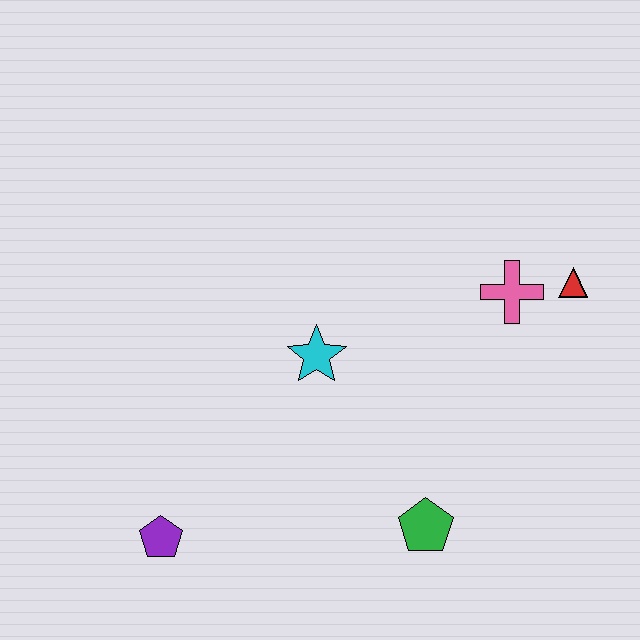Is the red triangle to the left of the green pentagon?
No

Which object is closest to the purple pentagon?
The cyan star is closest to the purple pentagon.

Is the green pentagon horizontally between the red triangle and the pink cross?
No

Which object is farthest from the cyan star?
The red triangle is farthest from the cyan star.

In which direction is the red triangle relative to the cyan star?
The red triangle is to the right of the cyan star.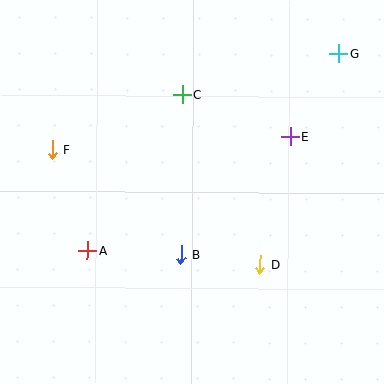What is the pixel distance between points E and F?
The distance between E and F is 239 pixels.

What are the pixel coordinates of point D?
Point D is at (260, 264).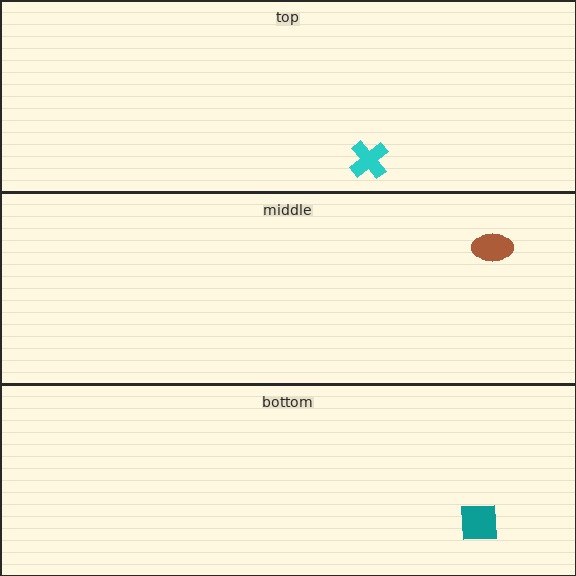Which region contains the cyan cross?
The top region.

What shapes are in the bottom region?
The teal square.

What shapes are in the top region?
The cyan cross.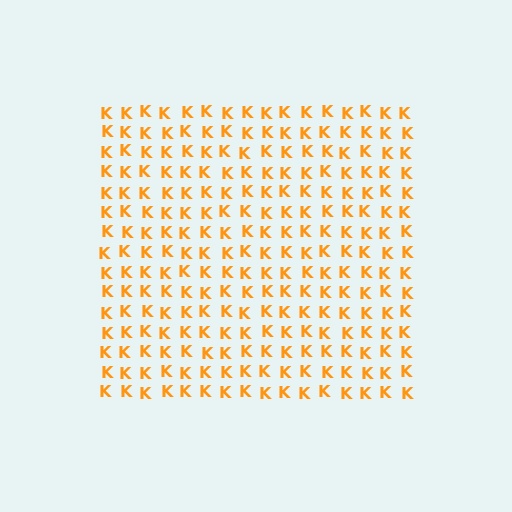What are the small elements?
The small elements are letter K's.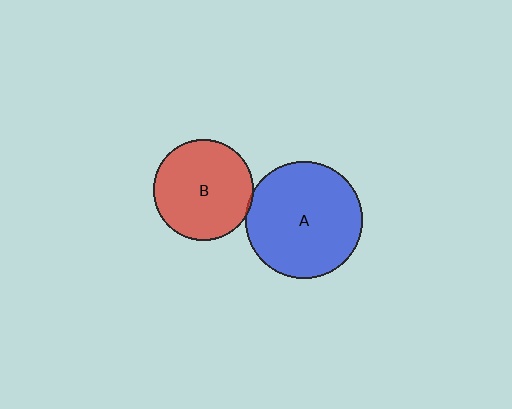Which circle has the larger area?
Circle A (blue).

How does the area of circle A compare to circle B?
Approximately 1.4 times.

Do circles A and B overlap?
Yes.